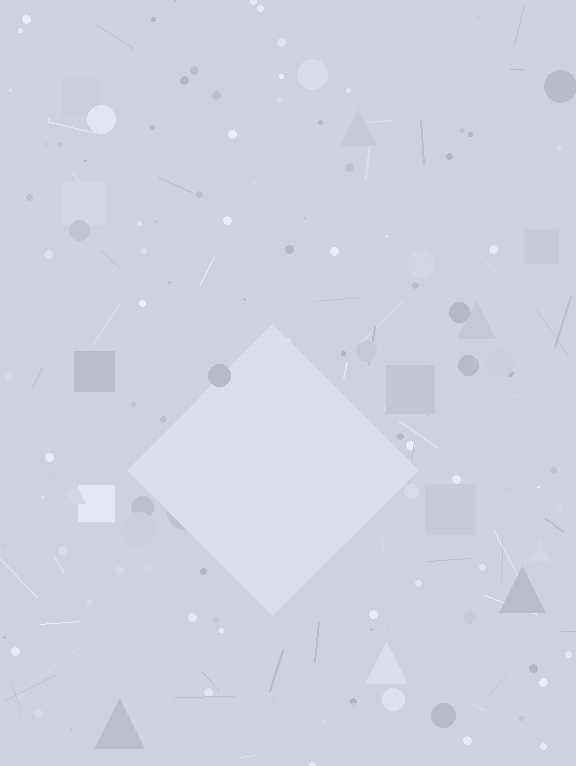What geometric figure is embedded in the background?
A diamond is embedded in the background.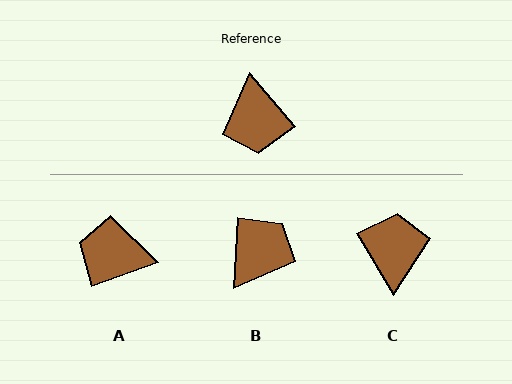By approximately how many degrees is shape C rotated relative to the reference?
Approximately 171 degrees counter-clockwise.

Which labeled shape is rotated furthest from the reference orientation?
C, about 171 degrees away.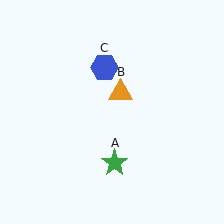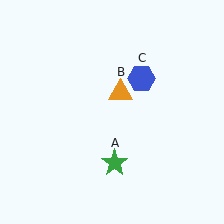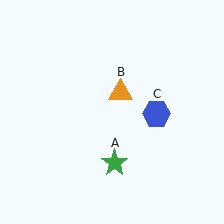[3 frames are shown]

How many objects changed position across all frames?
1 object changed position: blue hexagon (object C).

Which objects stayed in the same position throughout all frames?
Green star (object A) and orange triangle (object B) remained stationary.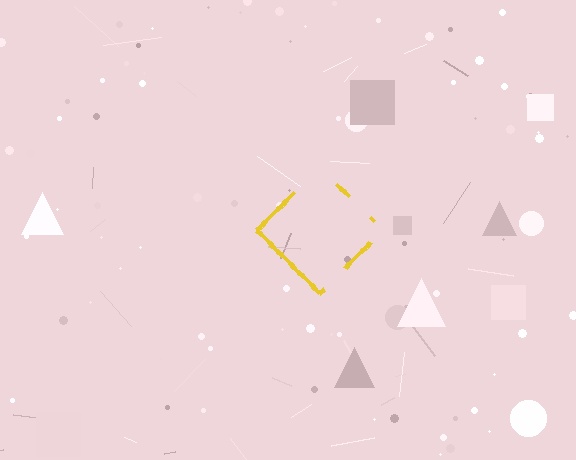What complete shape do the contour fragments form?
The contour fragments form a diamond.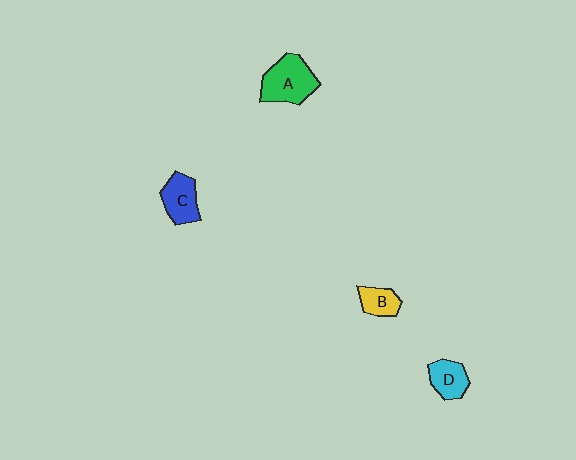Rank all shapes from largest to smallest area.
From largest to smallest: A (green), C (blue), D (cyan), B (yellow).